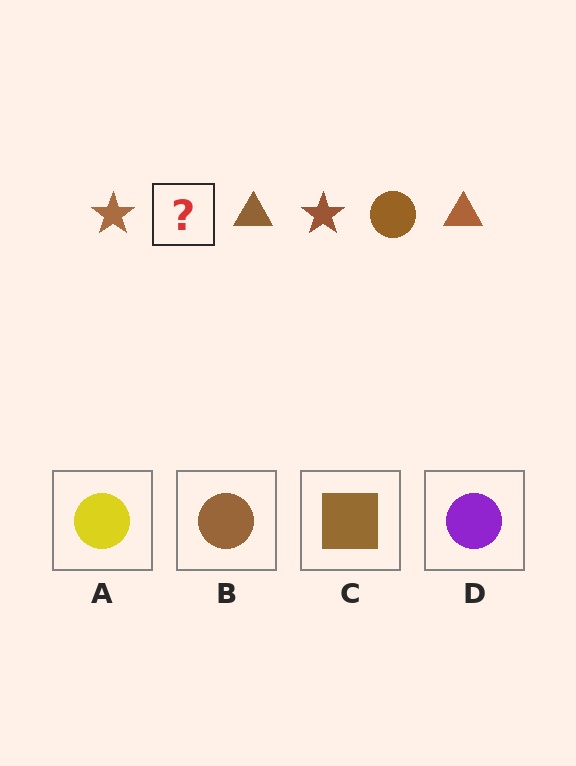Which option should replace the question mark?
Option B.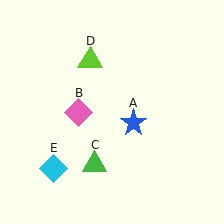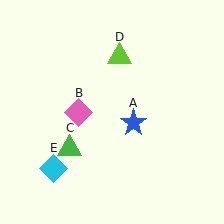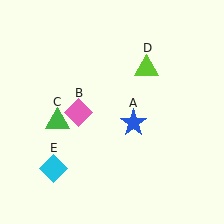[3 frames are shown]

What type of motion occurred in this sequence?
The green triangle (object C), lime triangle (object D) rotated clockwise around the center of the scene.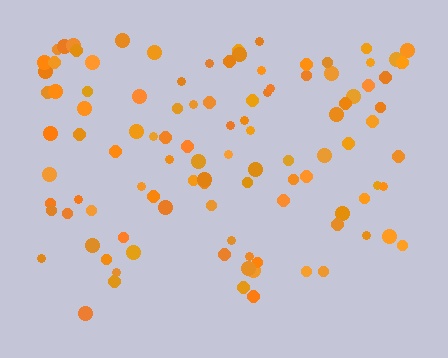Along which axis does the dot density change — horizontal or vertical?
Vertical.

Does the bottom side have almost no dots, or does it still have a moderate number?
Still a moderate number, just noticeably fewer than the top.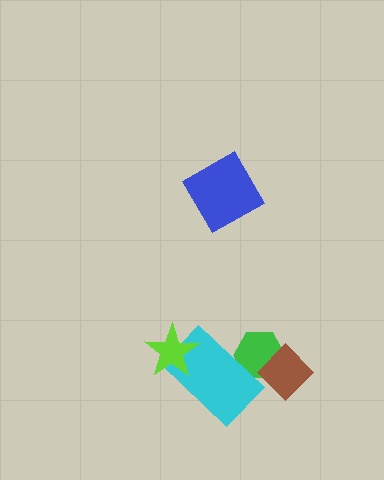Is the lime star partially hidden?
No, no other shape covers it.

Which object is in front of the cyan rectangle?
The lime star is in front of the cyan rectangle.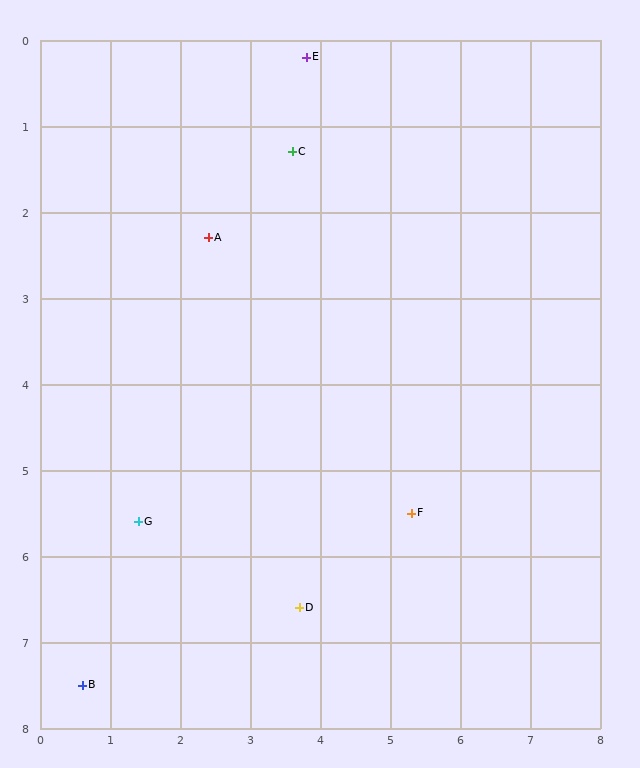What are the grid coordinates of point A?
Point A is at approximately (2.4, 2.3).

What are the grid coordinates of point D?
Point D is at approximately (3.7, 6.6).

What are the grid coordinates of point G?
Point G is at approximately (1.4, 5.6).